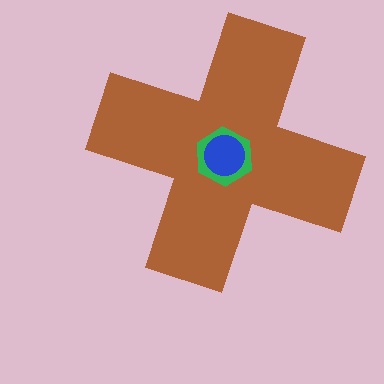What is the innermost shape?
The blue circle.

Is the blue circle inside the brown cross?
Yes.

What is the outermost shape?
The brown cross.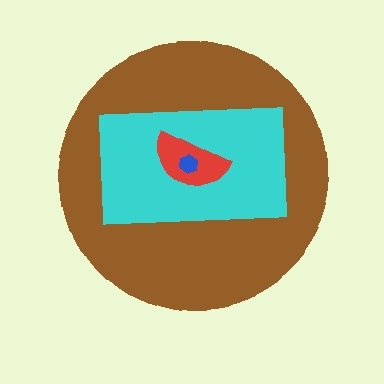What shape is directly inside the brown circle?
The cyan rectangle.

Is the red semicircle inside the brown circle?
Yes.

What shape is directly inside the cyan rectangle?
The red semicircle.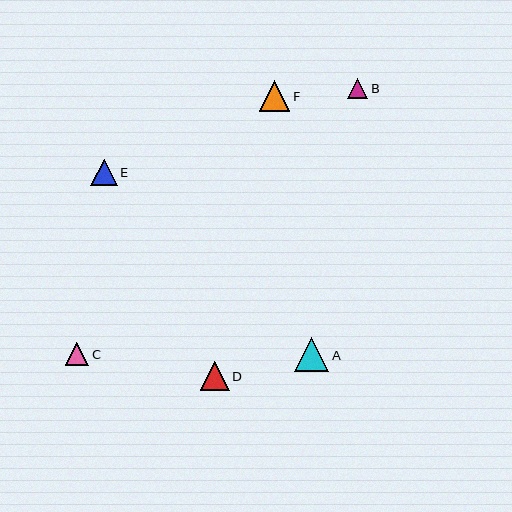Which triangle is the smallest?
Triangle B is the smallest with a size of approximately 20 pixels.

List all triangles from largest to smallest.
From largest to smallest: A, F, D, E, C, B.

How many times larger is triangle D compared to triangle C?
Triangle D is approximately 1.3 times the size of triangle C.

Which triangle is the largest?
Triangle A is the largest with a size of approximately 34 pixels.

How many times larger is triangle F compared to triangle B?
Triangle F is approximately 1.5 times the size of triangle B.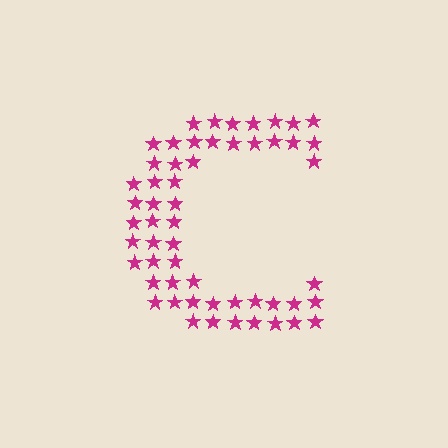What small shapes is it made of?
It is made of small stars.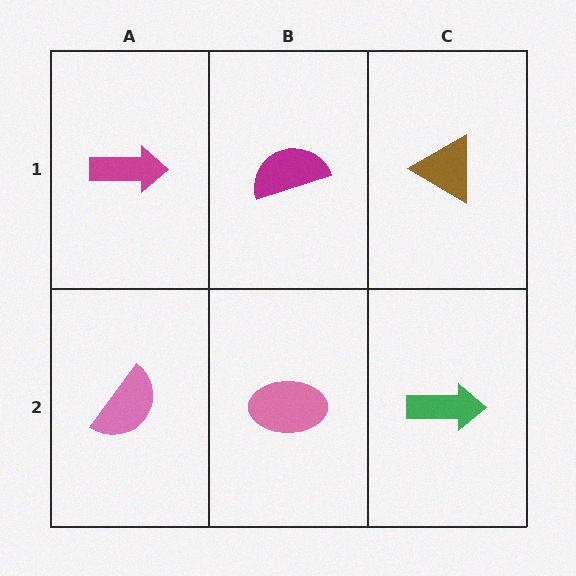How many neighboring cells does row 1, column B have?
3.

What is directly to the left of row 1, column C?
A magenta semicircle.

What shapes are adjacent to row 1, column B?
A pink ellipse (row 2, column B), a magenta arrow (row 1, column A), a brown triangle (row 1, column C).